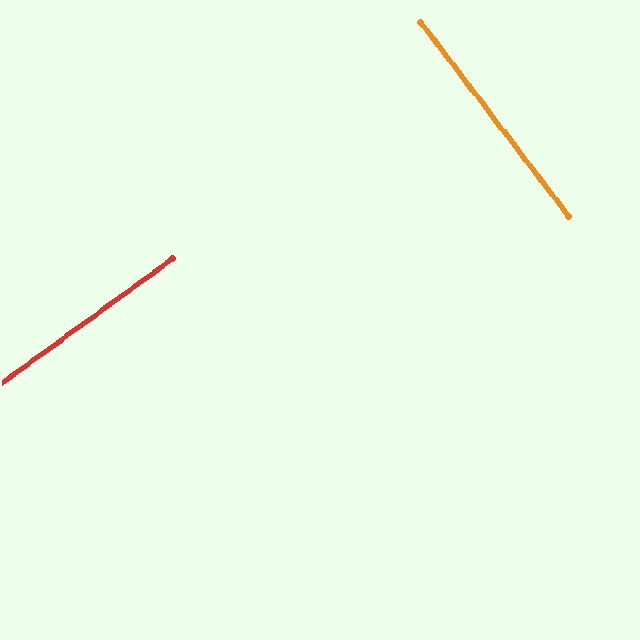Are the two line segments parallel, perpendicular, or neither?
Perpendicular — they meet at approximately 88°.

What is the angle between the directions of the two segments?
Approximately 88 degrees.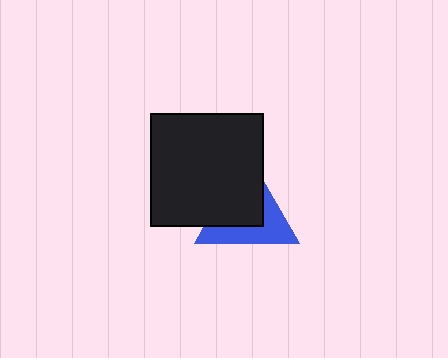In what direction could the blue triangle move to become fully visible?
The blue triangle could move toward the lower-right. That would shift it out from behind the black square entirely.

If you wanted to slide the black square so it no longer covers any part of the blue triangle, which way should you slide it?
Slide it toward the upper-left — that is the most direct way to separate the two shapes.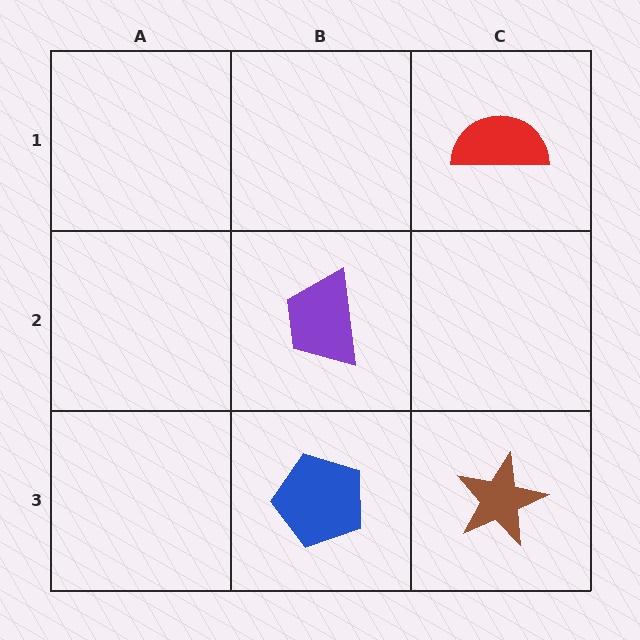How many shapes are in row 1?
1 shape.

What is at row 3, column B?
A blue pentagon.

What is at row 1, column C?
A red semicircle.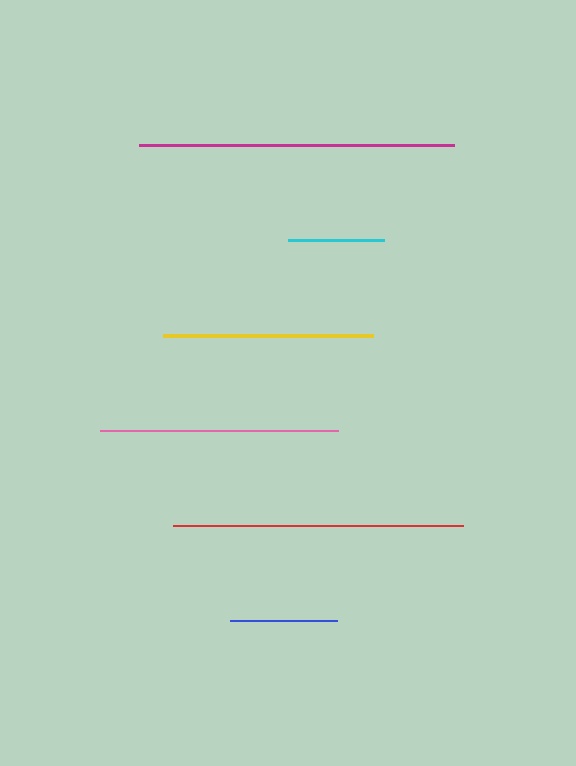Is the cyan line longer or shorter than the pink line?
The pink line is longer than the cyan line.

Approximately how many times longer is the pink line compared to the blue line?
The pink line is approximately 2.2 times the length of the blue line.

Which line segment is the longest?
The magenta line is the longest at approximately 316 pixels.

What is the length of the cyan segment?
The cyan segment is approximately 96 pixels long.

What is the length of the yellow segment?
The yellow segment is approximately 210 pixels long.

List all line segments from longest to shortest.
From longest to shortest: magenta, red, pink, yellow, blue, cyan.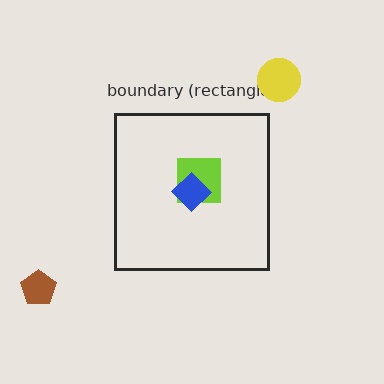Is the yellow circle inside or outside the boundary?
Outside.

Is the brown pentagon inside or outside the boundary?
Outside.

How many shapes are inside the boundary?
3 inside, 2 outside.